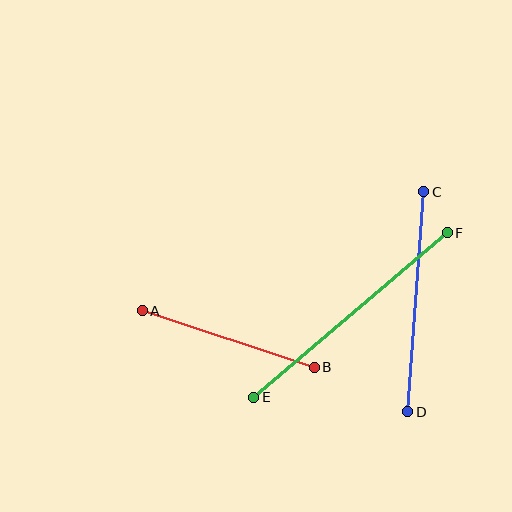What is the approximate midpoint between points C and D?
The midpoint is at approximately (416, 302) pixels.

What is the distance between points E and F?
The distance is approximately 254 pixels.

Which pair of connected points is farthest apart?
Points E and F are farthest apart.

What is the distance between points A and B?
The distance is approximately 181 pixels.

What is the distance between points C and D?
The distance is approximately 220 pixels.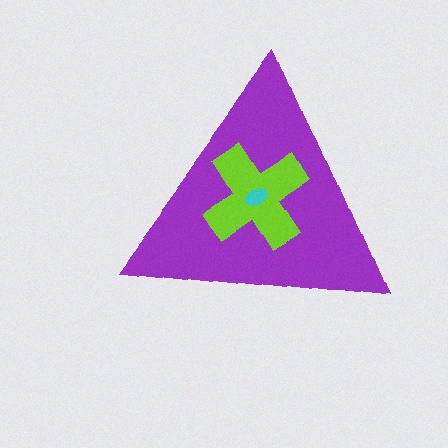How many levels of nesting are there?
3.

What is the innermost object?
The cyan ellipse.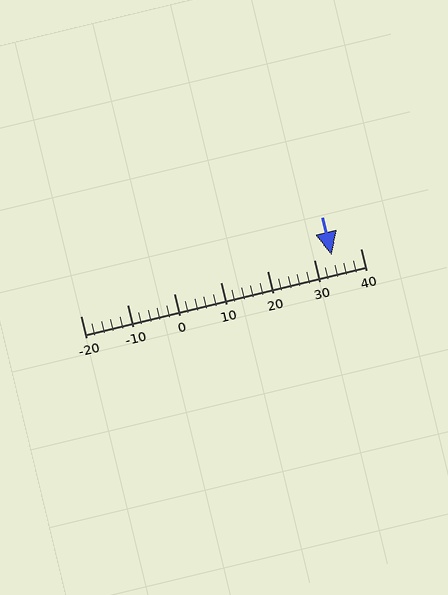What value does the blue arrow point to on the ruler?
The blue arrow points to approximately 34.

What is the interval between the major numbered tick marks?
The major tick marks are spaced 10 units apart.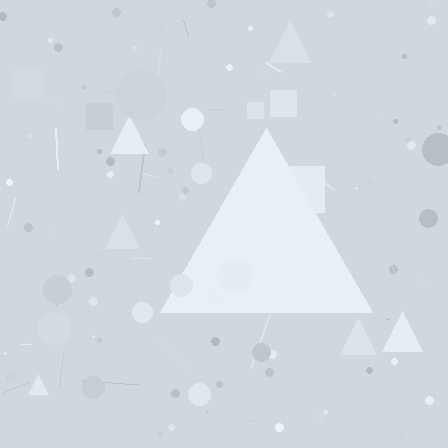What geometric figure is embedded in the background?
A triangle is embedded in the background.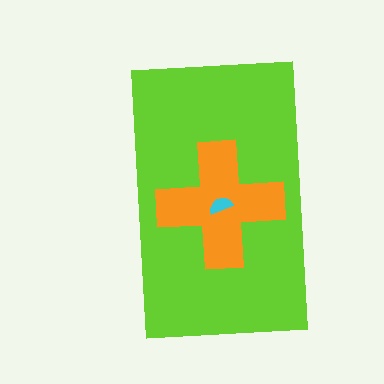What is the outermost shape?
The lime rectangle.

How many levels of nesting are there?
3.